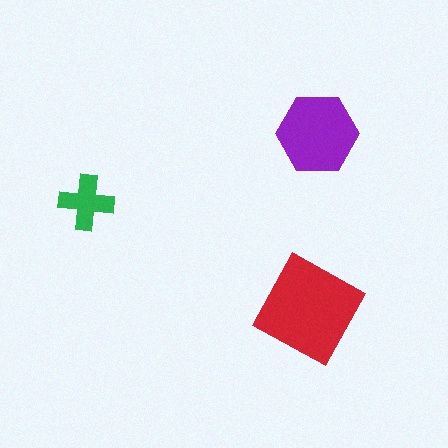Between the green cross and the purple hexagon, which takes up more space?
The purple hexagon.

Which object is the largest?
The red square.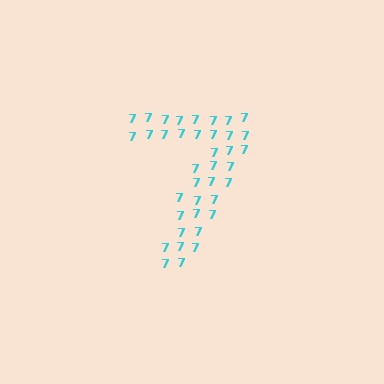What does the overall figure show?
The overall figure shows the digit 7.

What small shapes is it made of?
It is made of small digit 7's.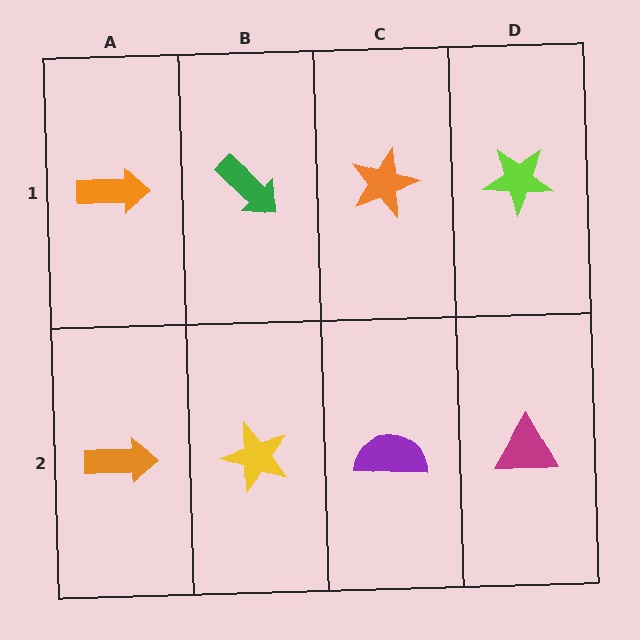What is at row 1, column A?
An orange arrow.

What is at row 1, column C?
An orange star.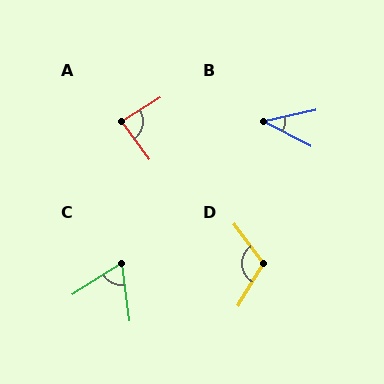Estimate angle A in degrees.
Approximately 86 degrees.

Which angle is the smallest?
B, at approximately 40 degrees.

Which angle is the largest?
D, at approximately 113 degrees.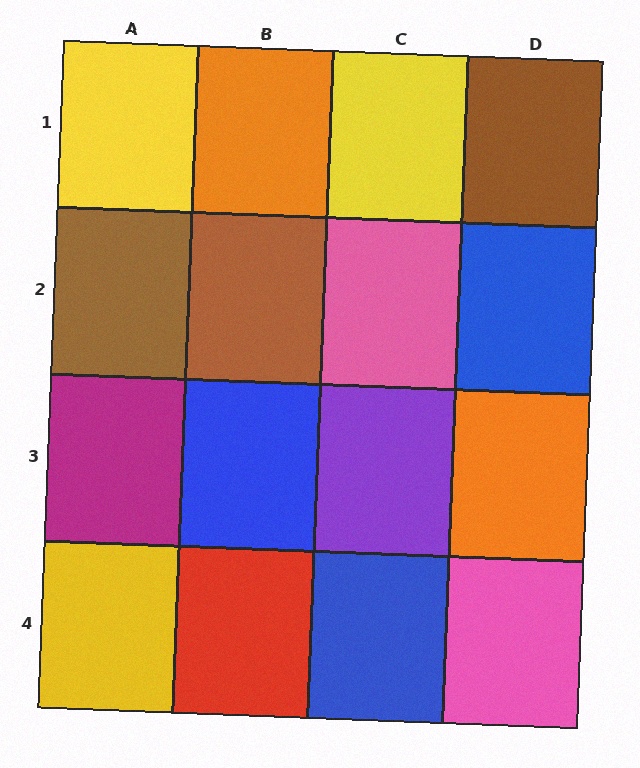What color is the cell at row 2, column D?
Blue.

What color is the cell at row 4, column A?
Yellow.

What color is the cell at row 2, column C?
Pink.